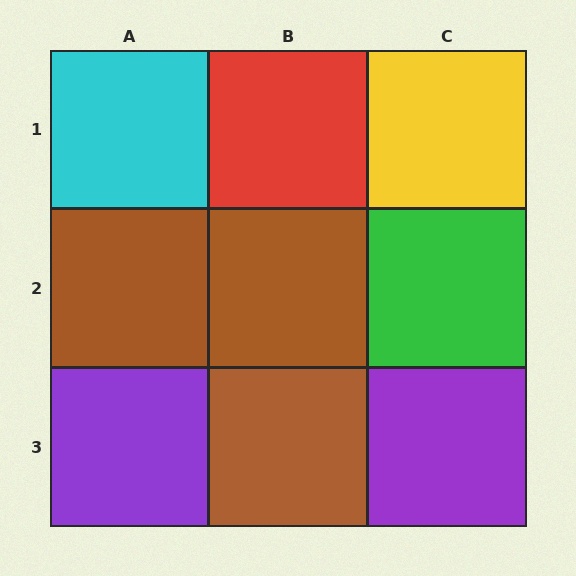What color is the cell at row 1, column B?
Red.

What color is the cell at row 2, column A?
Brown.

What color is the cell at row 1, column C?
Yellow.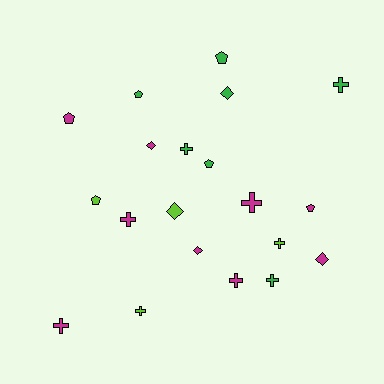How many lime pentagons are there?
There is 1 lime pentagon.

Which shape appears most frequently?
Cross, with 9 objects.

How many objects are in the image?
There are 20 objects.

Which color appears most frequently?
Magenta, with 9 objects.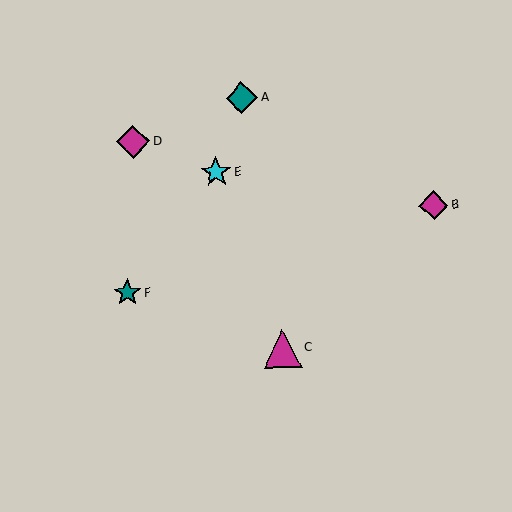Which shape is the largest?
The magenta triangle (labeled C) is the largest.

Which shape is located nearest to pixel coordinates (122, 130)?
The magenta diamond (labeled D) at (133, 142) is nearest to that location.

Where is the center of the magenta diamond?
The center of the magenta diamond is at (133, 142).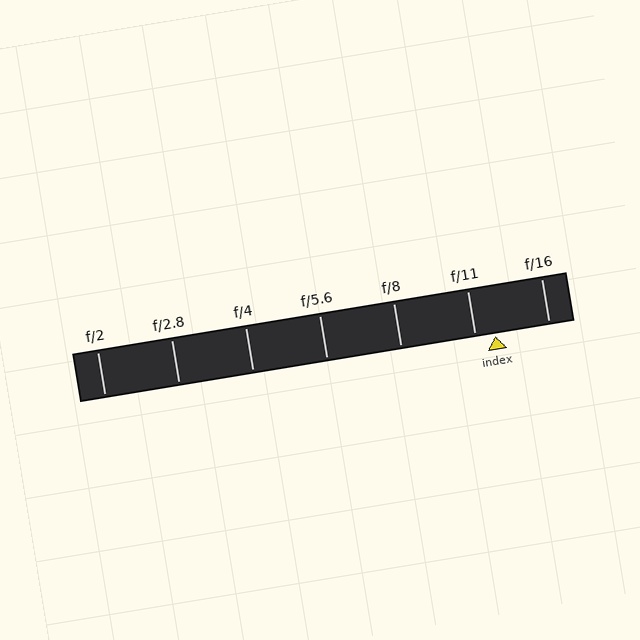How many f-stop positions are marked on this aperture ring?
There are 7 f-stop positions marked.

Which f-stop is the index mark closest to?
The index mark is closest to f/11.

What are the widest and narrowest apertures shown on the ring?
The widest aperture shown is f/2 and the narrowest is f/16.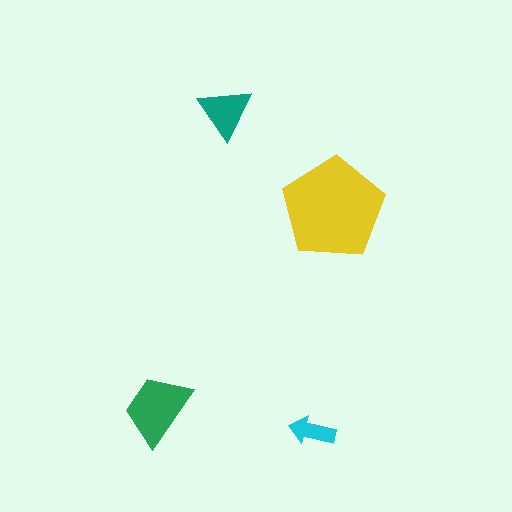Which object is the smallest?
The cyan arrow.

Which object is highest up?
The teal triangle is topmost.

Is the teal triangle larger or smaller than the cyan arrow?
Larger.